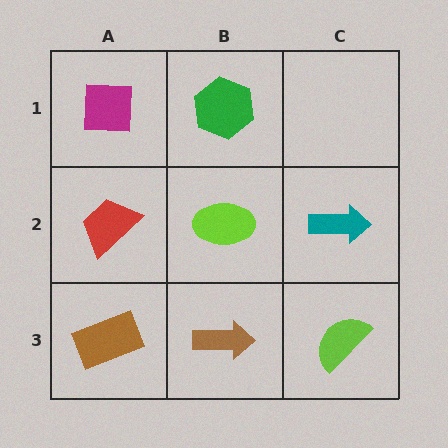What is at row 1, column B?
A green hexagon.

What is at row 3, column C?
A lime semicircle.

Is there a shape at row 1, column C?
No, that cell is empty.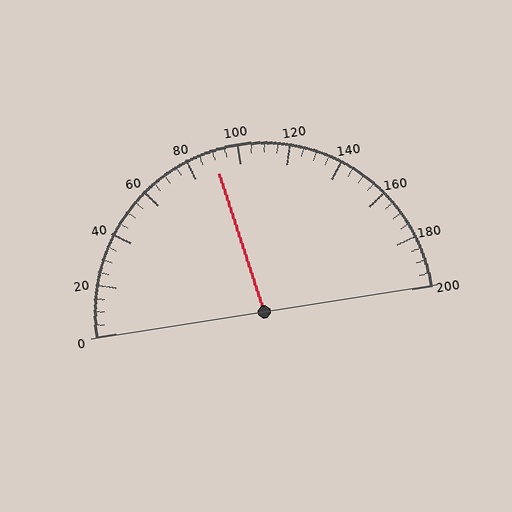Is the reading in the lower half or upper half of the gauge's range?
The reading is in the lower half of the range (0 to 200).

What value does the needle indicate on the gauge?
The needle indicates approximately 90.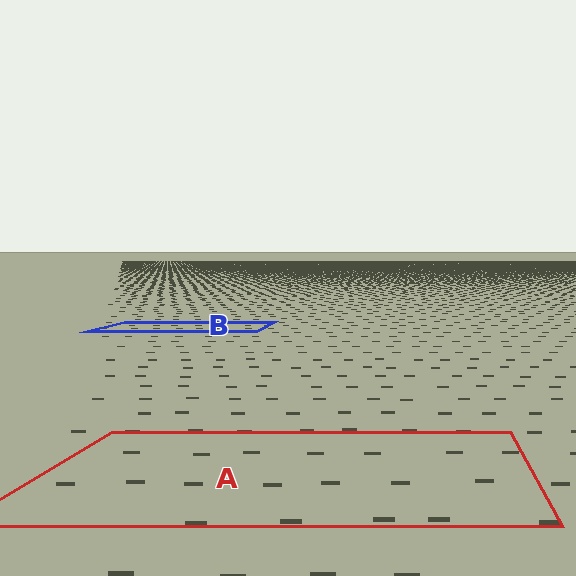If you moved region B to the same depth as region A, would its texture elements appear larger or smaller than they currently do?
They would appear larger. At a closer depth, the same texture elements are projected at a bigger on-screen size.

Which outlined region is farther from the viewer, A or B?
Region B is farther from the viewer — the texture elements inside it appear smaller and more densely packed.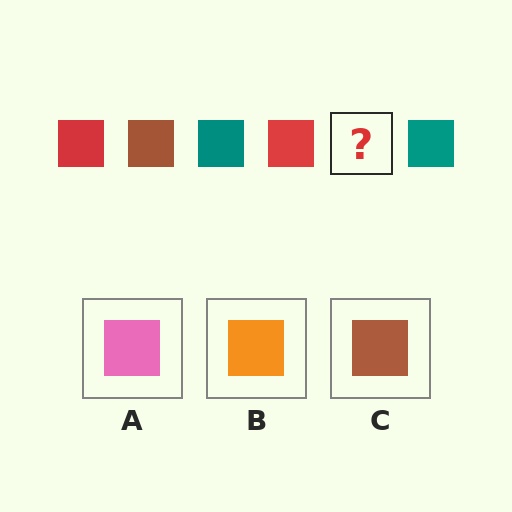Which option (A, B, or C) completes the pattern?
C.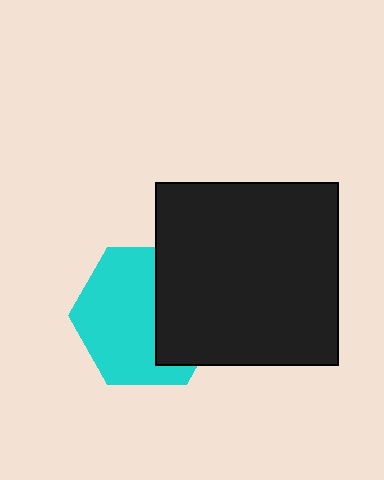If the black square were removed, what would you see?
You would see the complete cyan hexagon.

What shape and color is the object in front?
The object in front is a black square.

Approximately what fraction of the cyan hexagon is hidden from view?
Roughly 38% of the cyan hexagon is hidden behind the black square.